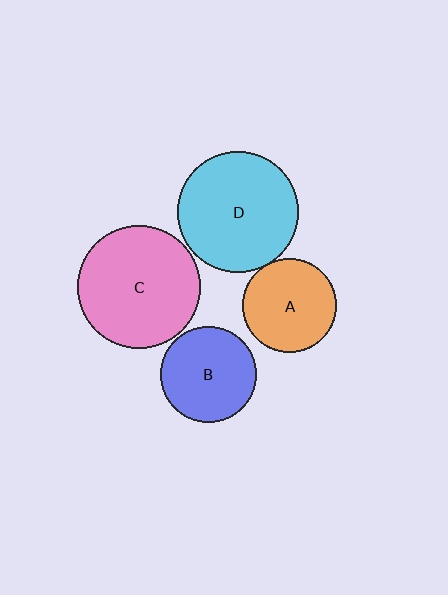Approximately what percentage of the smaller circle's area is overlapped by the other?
Approximately 5%.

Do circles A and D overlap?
Yes.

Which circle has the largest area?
Circle C (pink).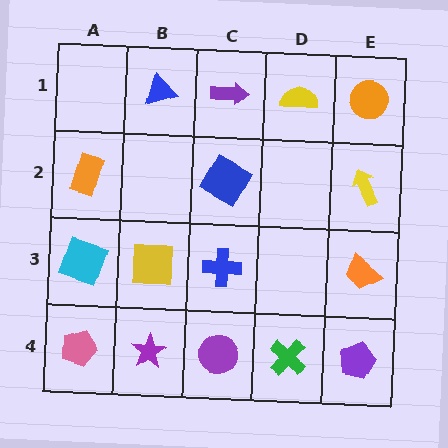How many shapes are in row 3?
4 shapes.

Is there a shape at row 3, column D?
No, that cell is empty.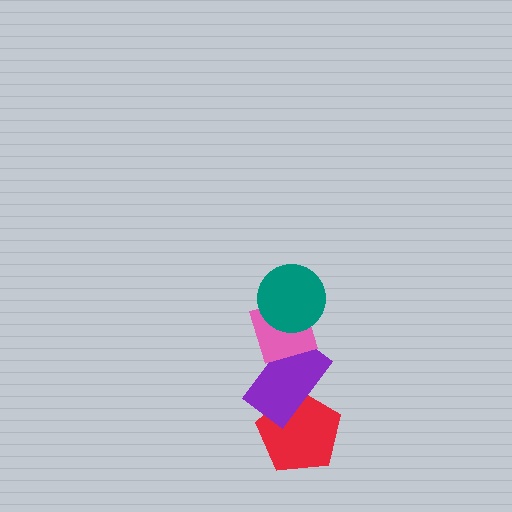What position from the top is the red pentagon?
The red pentagon is 4th from the top.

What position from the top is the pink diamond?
The pink diamond is 2nd from the top.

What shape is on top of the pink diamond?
The teal circle is on top of the pink diamond.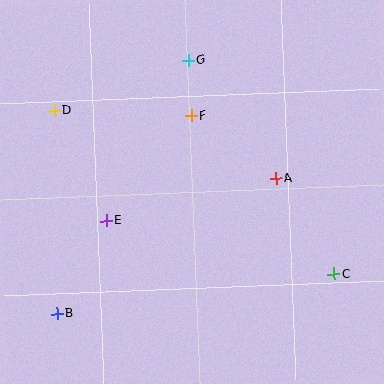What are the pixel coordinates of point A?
Point A is at (276, 178).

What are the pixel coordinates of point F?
Point F is at (191, 116).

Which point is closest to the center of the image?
Point F at (191, 116) is closest to the center.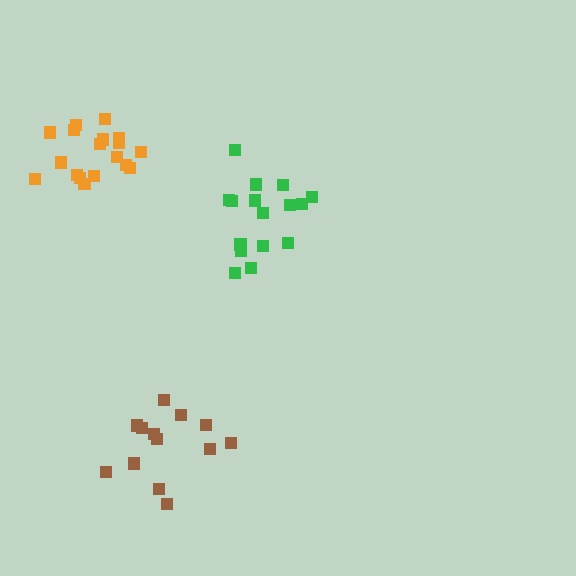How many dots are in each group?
Group 1: 16 dots, Group 2: 13 dots, Group 3: 18 dots (47 total).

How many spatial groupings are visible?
There are 3 spatial groupings.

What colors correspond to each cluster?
The clusters are colored: green, brown, orange.